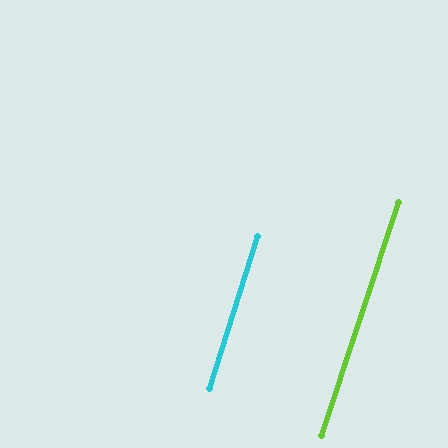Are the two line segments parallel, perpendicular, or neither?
Parallel — their directions differ by only 0.9°.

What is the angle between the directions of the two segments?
Approximately 1 degree.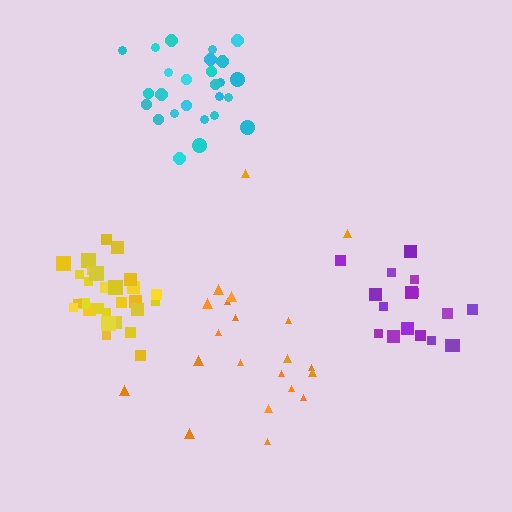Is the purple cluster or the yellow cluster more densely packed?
Yellow.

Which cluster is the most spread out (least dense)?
Orange.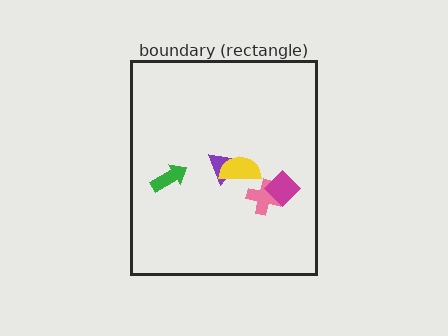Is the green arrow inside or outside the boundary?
Inside.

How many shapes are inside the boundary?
5 inside, 0 outside.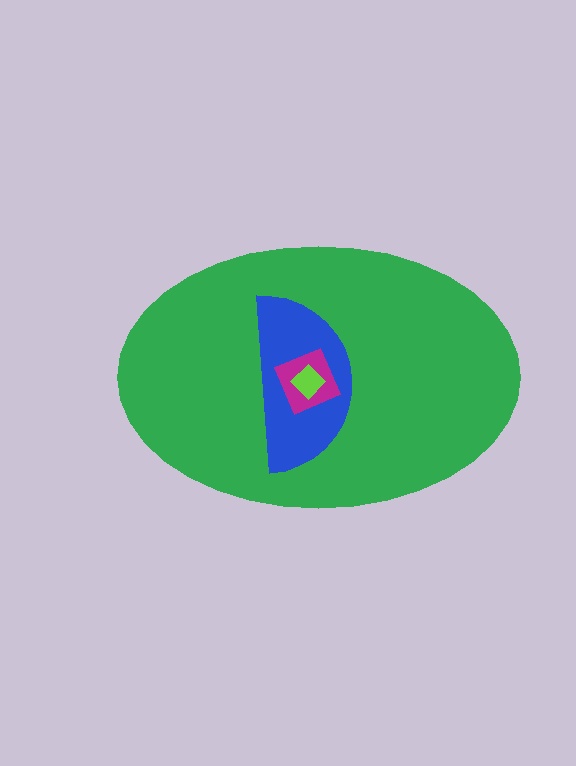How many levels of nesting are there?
4.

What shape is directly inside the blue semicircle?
The magenta square.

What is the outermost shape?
The green ellipse.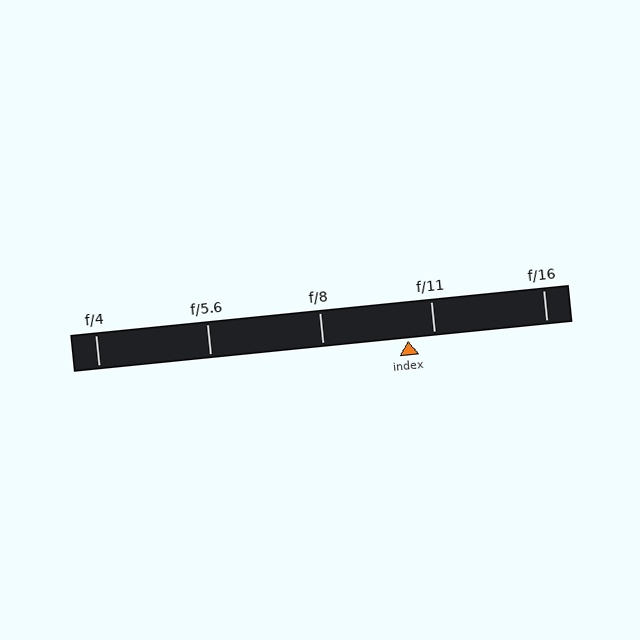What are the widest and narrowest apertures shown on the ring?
The widest aperture shown is f/4 and the narrowest is f/16.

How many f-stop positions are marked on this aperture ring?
There are 5 f-stop positions marked.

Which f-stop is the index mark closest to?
The index mark is closest to f/11.